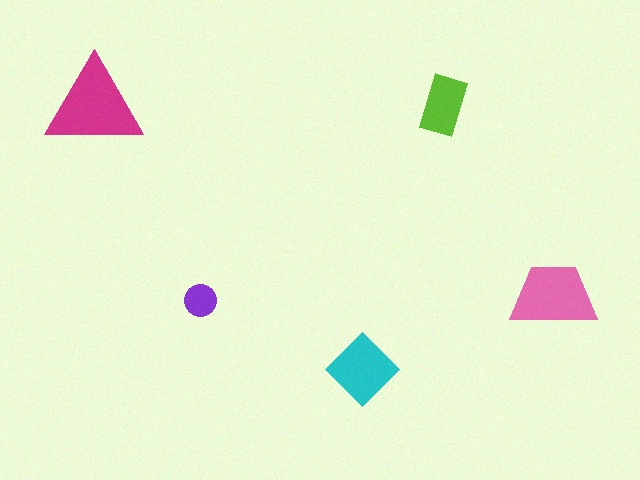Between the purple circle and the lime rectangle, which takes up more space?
The lime rectangle.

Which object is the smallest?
The purple circle.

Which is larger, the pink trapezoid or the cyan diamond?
The pink trapezoid.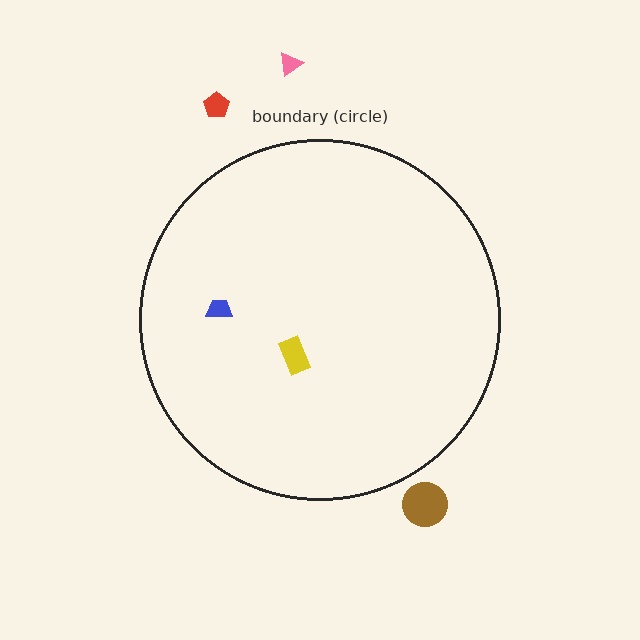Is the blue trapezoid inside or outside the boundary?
Inside.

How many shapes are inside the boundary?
2 inside, 3 outside.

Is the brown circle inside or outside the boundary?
Outside.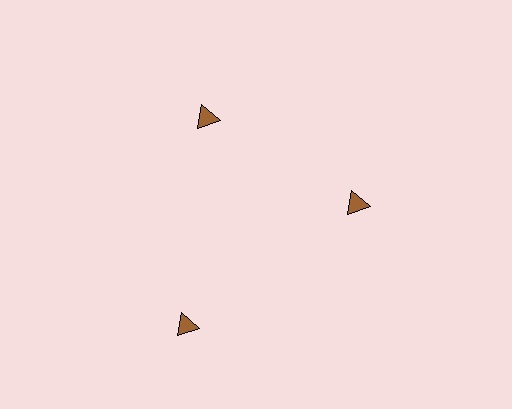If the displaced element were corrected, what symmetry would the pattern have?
It would have 3-fold rotational symmetry — the pattern would map onto itself every 120 degrees.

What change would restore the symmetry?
The symmetry would be restored by moving it inward, back onto the ring so that all 3 triangles sit at equal angles and equal distance from the center.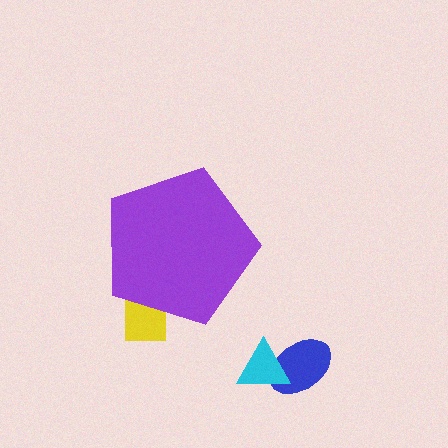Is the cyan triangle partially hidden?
No, the cyan triangle is fully visible.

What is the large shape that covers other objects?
A purple pentagon.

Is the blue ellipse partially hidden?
No, the blue ellipse is fully visible.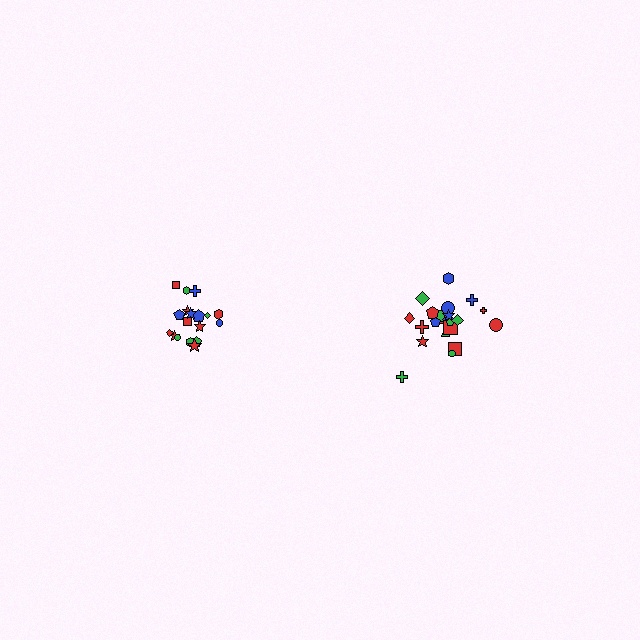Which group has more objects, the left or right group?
The right group.